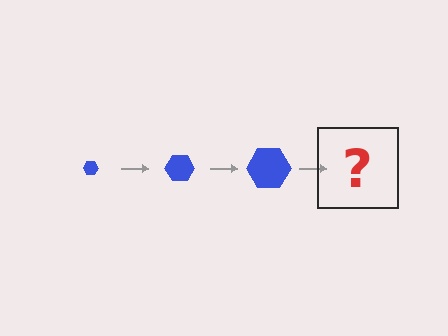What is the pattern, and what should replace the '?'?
The pattern is that the hexagon gets progressively larger each step. The '?' should be a blue hexagon, larger than the previous one.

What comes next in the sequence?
The next element should be a blue hexagon, larger than the previous one.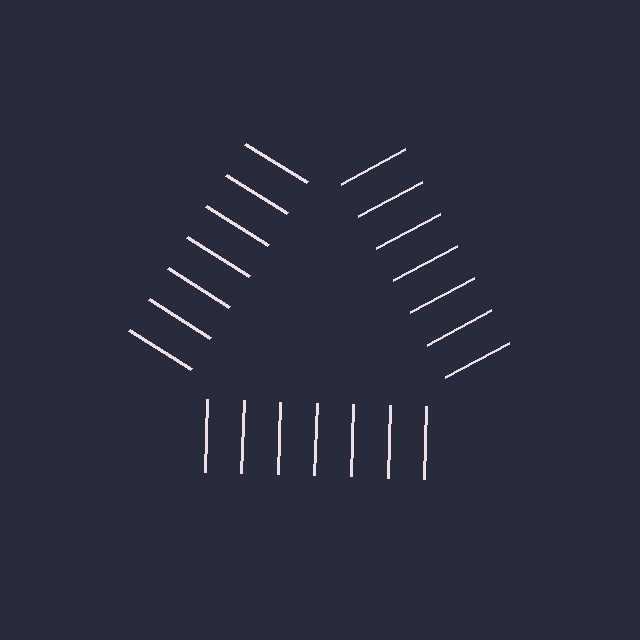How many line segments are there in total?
21 — 7 along each of the 3 edges.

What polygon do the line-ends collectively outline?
An illusory triangle — the line segments terminate on its edges but no continuous stroke is drawn.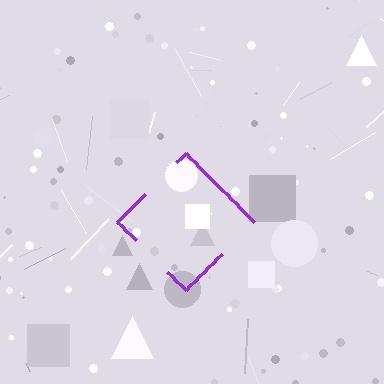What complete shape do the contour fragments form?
The contour fragments form a diamond.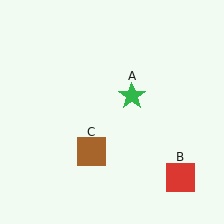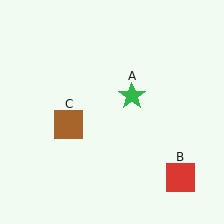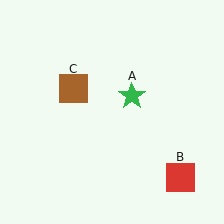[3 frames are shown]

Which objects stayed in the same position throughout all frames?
Green star (object A) and red square (object B) remained stationary.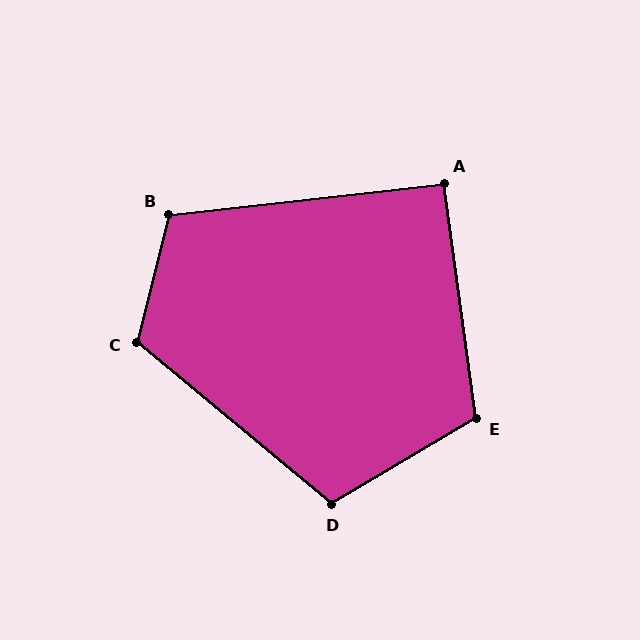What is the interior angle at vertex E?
Approximately 113 degrees (obtuse).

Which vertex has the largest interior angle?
C, at approximately 116 degrees.